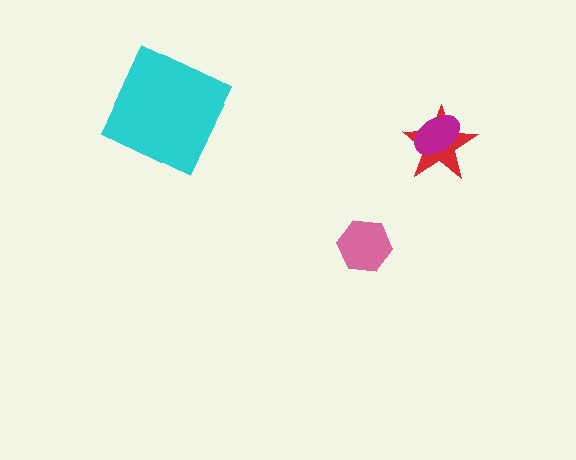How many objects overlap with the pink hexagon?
0 objects overlap with the pink hexagon.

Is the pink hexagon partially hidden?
No, no other shape covers it.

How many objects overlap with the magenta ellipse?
1 object overlaps with the magenta ellipse.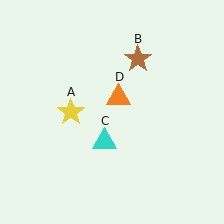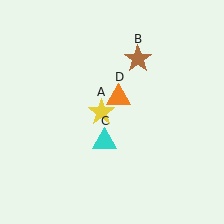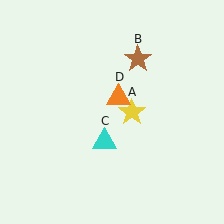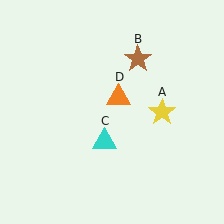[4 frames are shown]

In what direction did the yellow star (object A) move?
The yellow star (object A) moved right.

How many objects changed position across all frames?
1 object changed position: yellow star (object A).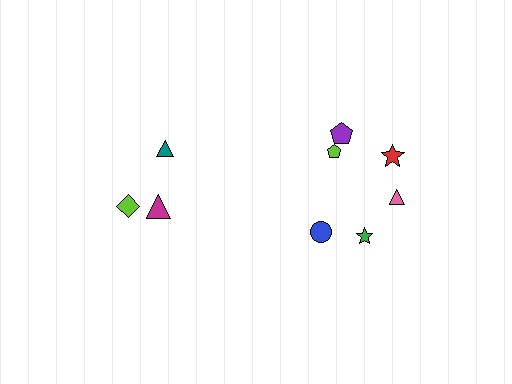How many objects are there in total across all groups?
There are 9 objects.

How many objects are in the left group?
There are 3 objects.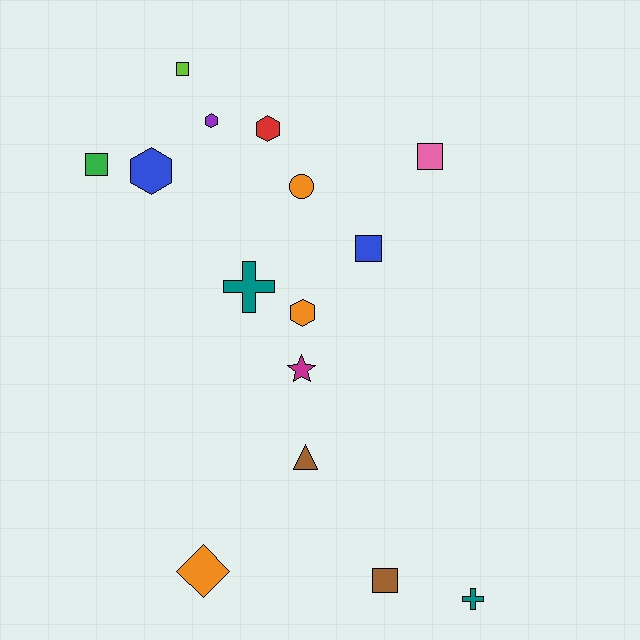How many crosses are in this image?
There are 2 crosses.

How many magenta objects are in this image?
There is 1 magenta object.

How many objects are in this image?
There are 15 objects.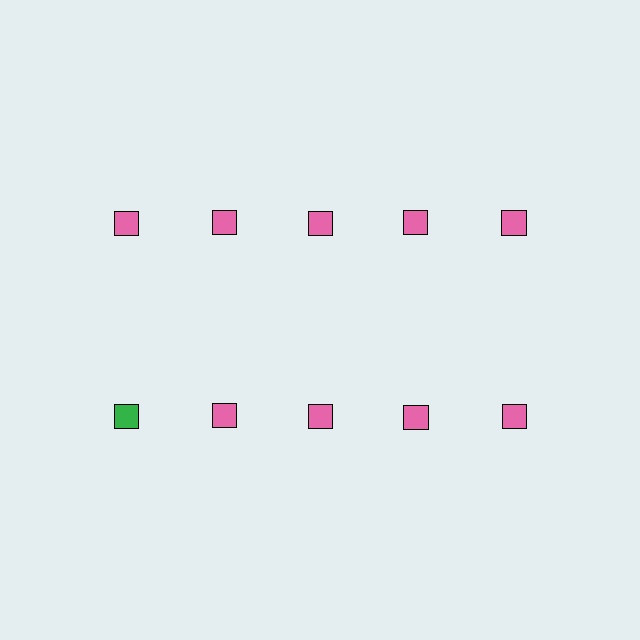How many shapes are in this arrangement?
There are 10 shapes arranged in a grid pattern.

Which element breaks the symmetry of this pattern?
The green square in the second row, leftmost column breaks the symmetry. All other shapes are pink squares.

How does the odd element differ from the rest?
It has a different color: green instead of pink.